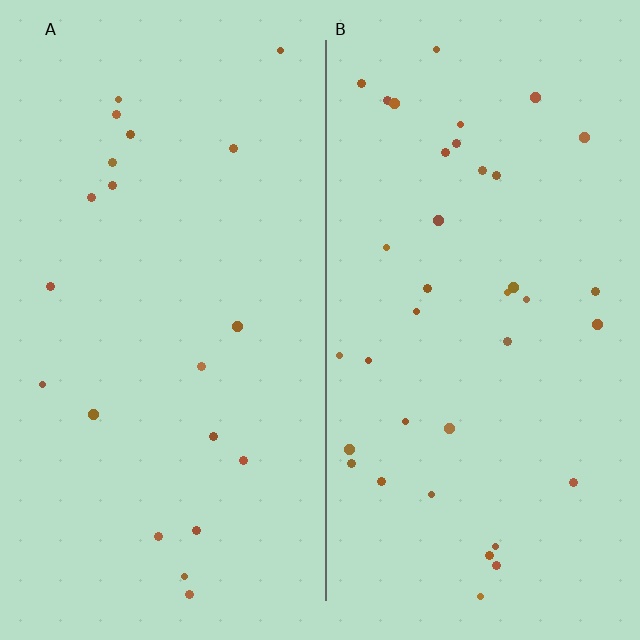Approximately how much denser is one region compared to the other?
Approximately 1.9× — region B over region A.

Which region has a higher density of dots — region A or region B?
B (the right).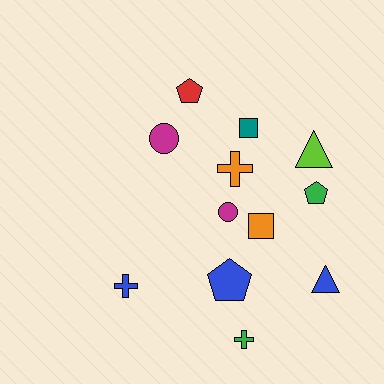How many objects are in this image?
There are 12 objects.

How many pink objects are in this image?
There are no pink objects.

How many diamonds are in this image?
There are no diamonds.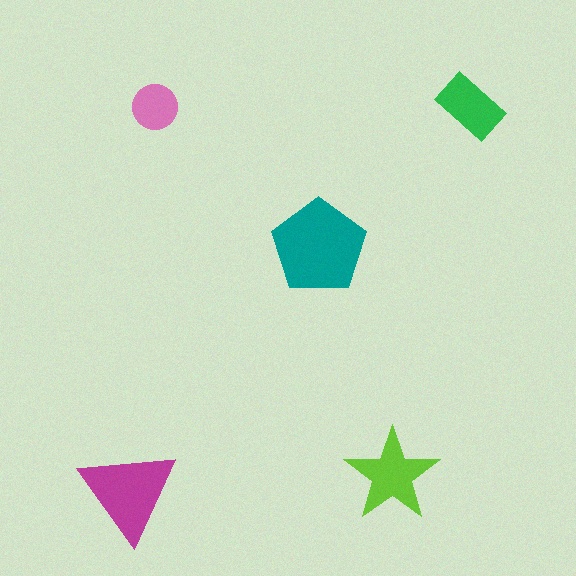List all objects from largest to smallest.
The teal pentagon, the magenta triangle, the lime star, the green rectangle, the pink circle.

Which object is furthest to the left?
The magenta triangle is leftmost.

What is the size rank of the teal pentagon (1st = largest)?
1st.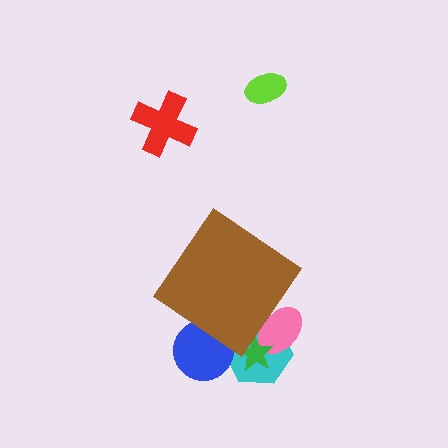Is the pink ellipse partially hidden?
Yes, the pink ellipse is partially hidden behind the brown diamond.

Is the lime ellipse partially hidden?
No, the lime ellipse is fully visible.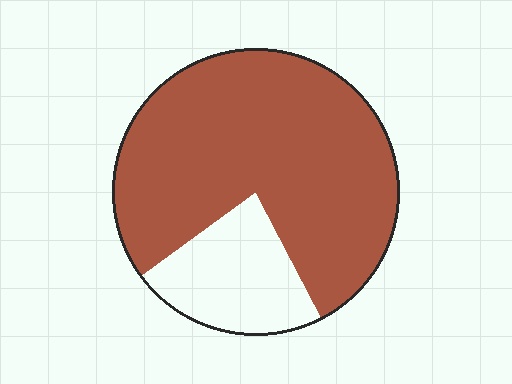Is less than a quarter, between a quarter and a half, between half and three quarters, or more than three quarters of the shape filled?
More than three quarters.